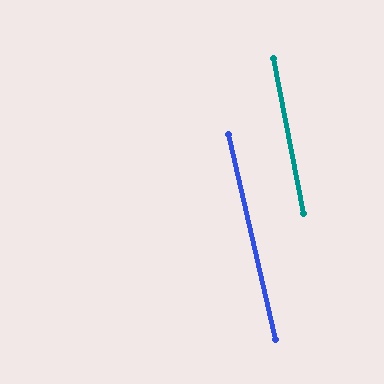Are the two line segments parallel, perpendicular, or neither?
Parallel — their directions differ by only 1.7°.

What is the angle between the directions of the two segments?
Approximately 2 degrees.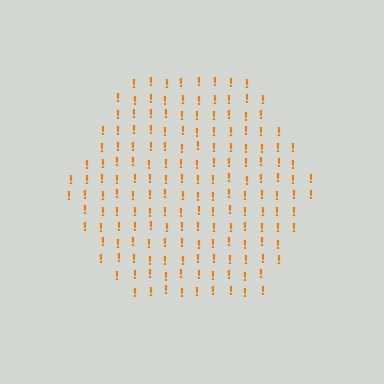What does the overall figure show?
The overall figure shows a hexagon.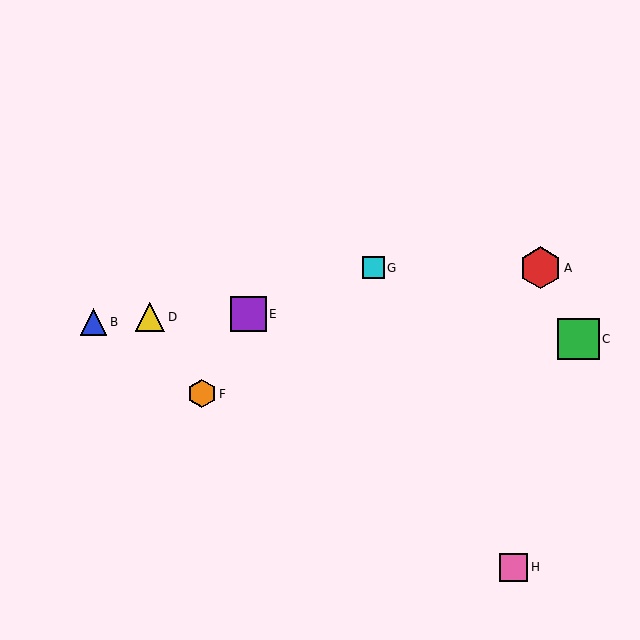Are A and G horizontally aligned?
Yes, both are at y≈268.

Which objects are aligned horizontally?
Objects A, G are aligned horizontally.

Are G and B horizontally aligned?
No, G is at y≈268 and B is at y≈322.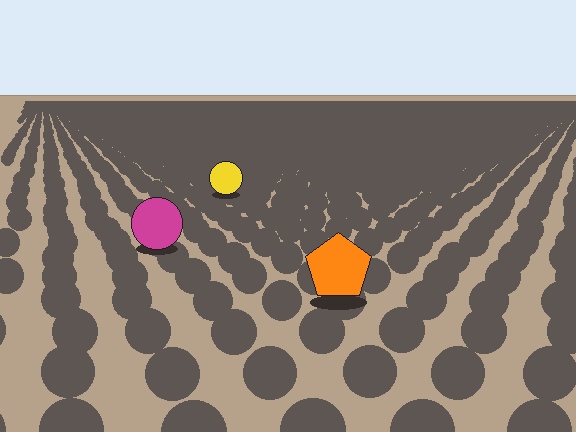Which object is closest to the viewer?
The orange pentagon is closest. The texture marks near it are larger and more spread out.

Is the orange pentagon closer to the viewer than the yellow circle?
Yes. The orange pentagon is closer — you can tell from the texture gradient: the ground texture is coarser near it.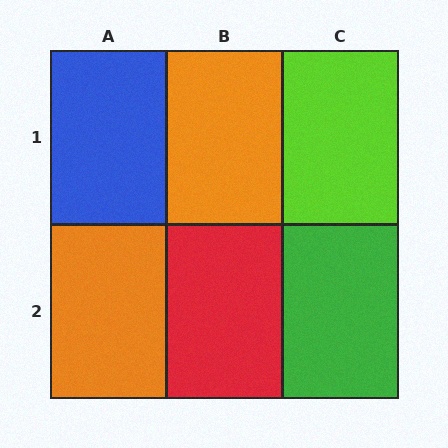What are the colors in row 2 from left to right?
Orange, red, green.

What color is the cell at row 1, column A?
Blue.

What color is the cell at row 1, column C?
Lime.